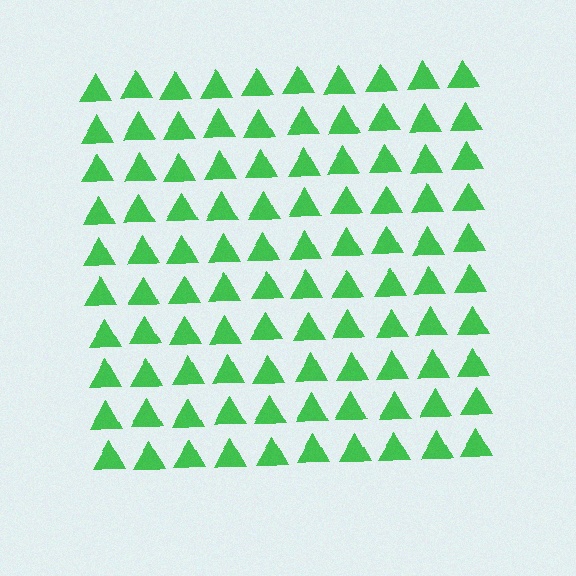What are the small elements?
The small elements are triangles.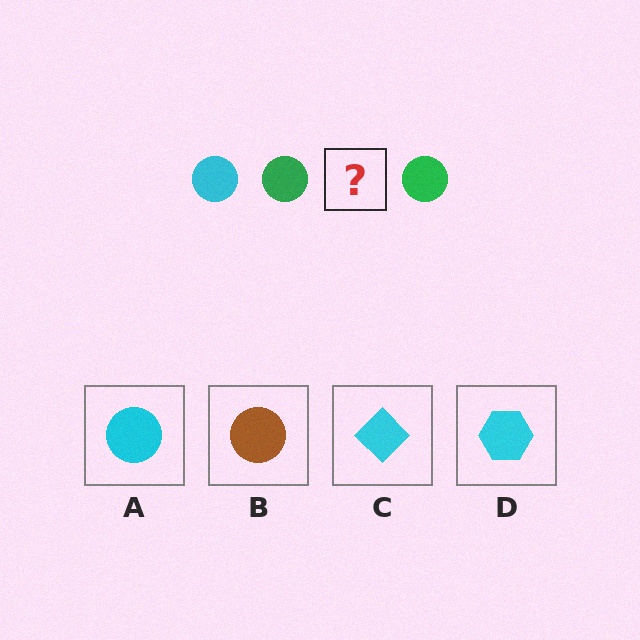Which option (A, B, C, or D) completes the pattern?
A.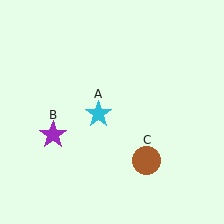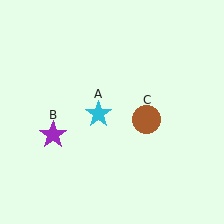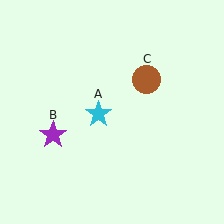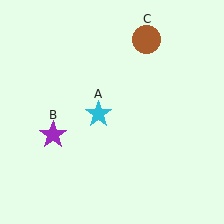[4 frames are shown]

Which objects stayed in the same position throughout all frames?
Cyan star (object A) and purple star (object B) remained stationary.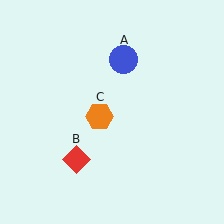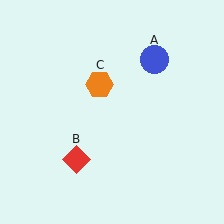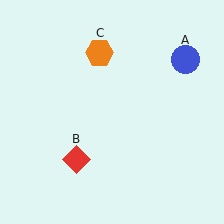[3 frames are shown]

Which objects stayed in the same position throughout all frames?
Red diamond (object B) remained stationary.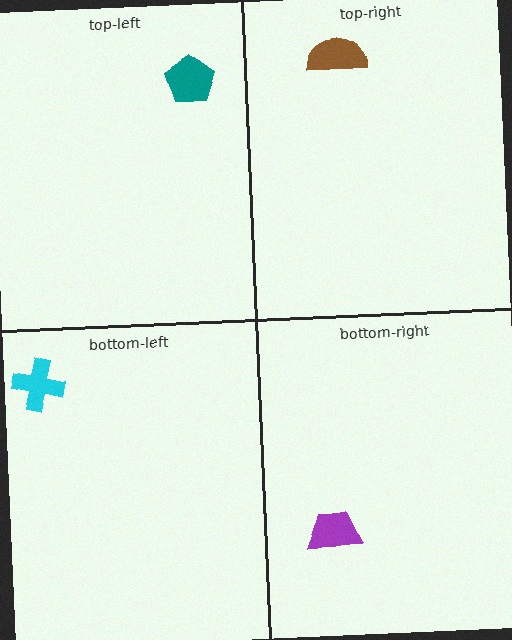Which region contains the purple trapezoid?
The bottom-right region.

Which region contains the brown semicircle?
The top-right region.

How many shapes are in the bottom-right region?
1.